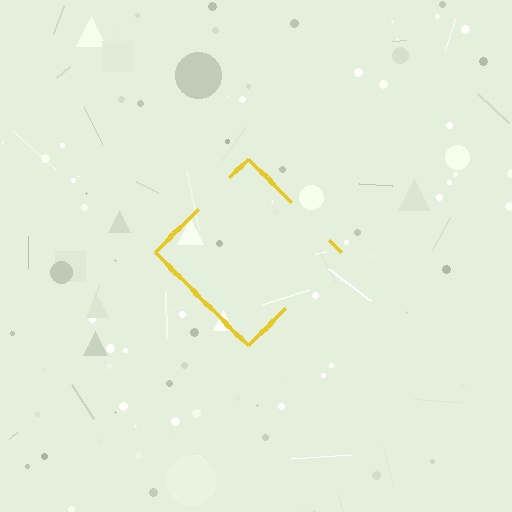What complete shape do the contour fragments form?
The contour fragments form a diamond.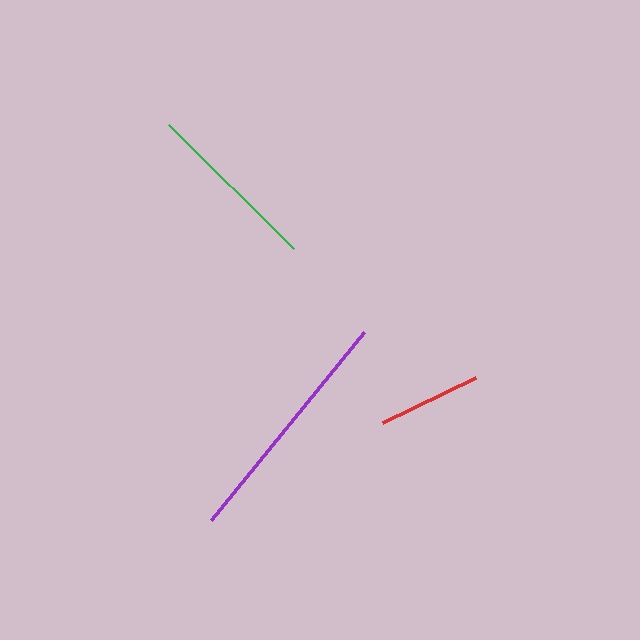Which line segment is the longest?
The purple line is the longest at approximately 243 pixels.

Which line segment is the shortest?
The red line is the shortest at approximately 103 pixels.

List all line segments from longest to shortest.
From longest to shortest: purple, green, red.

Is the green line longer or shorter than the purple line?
The purple line is longer than the green line.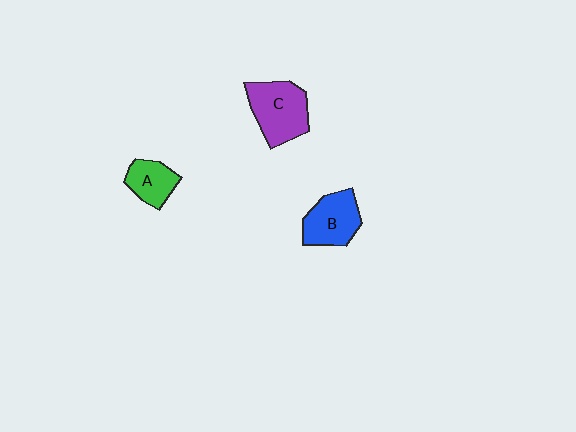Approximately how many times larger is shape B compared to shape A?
Approximately 1.4 times.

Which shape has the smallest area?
Shape A (green).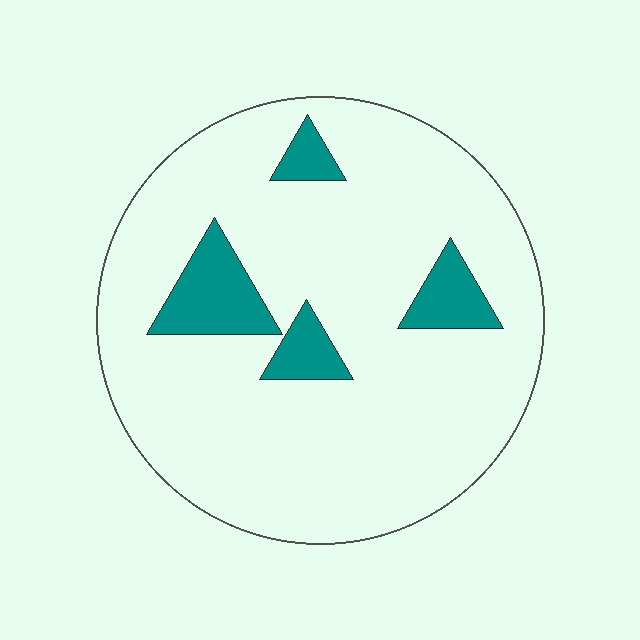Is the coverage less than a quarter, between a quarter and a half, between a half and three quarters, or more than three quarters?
Less than a quarter.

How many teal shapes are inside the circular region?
4.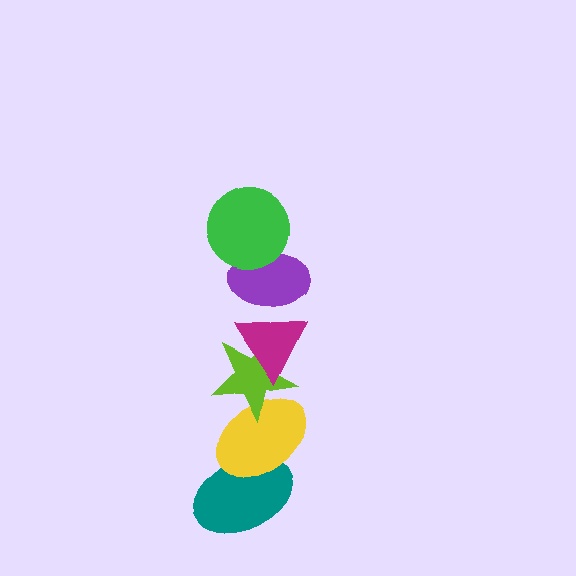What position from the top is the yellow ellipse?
The yellow ellipse is 5th from the top.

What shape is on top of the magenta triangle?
The purple ellipse is on top of the magenta triangle.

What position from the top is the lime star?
The lime star is 4th from the top.